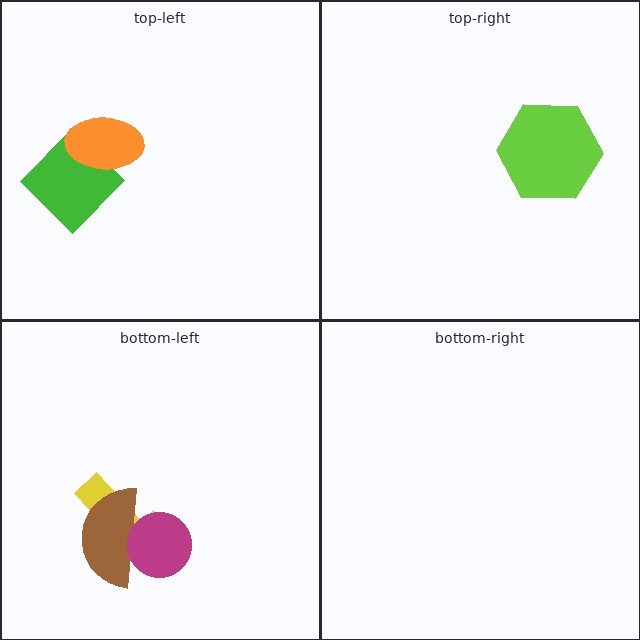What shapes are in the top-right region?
The lime hexagon.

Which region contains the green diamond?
The top-left region.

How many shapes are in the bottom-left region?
3.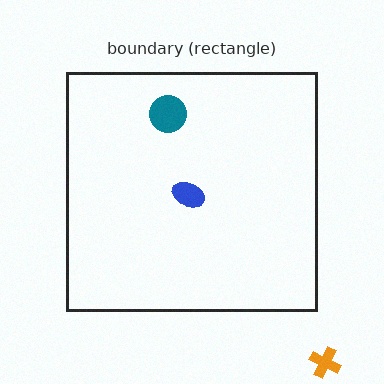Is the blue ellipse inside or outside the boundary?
Inside.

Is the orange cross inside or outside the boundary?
Outside.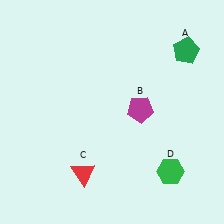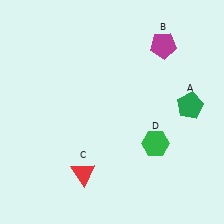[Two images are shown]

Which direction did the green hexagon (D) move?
The green hexagon (D) moved up.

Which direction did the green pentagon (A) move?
The green pentagon (A) moved down.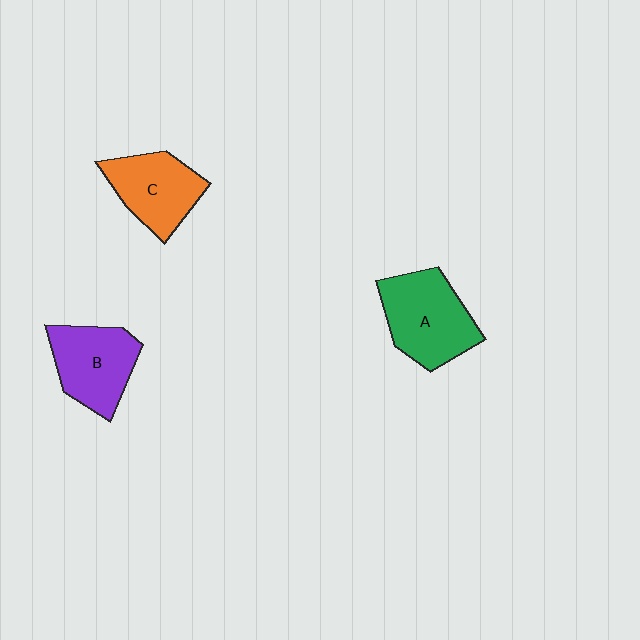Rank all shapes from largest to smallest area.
From largest to smallest: A (green), B (purple), C (orange).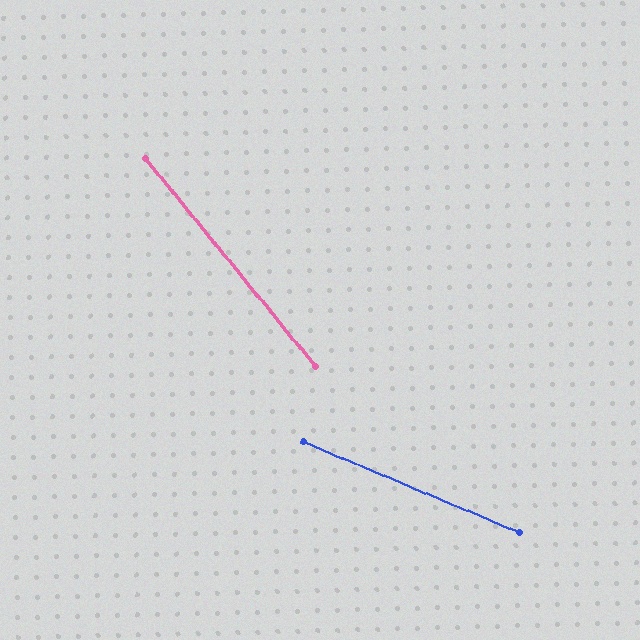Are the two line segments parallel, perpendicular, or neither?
Neither parallel nor perpendicular — they differ by about 28°.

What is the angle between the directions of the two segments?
Approximately 28 degrees.